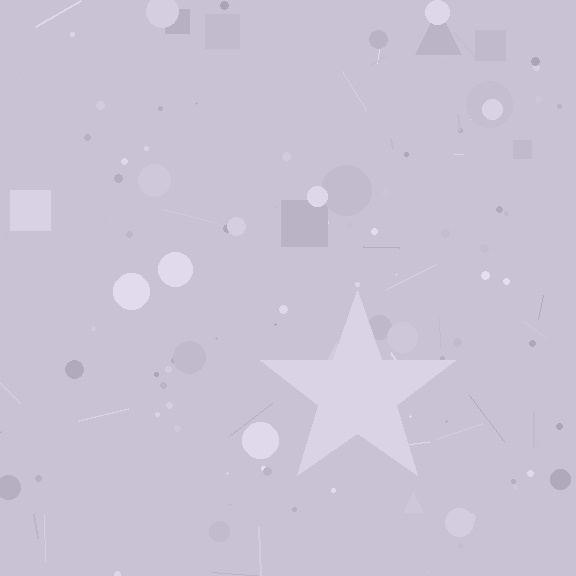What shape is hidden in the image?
A star is hidden in the image.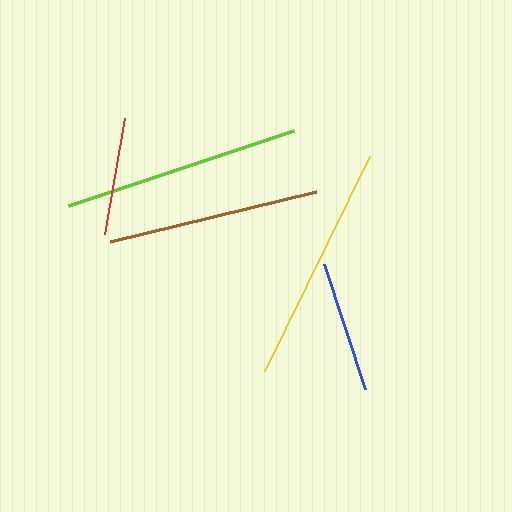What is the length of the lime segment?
The lime segment is approximately 237 pixels long.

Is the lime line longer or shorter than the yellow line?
The yellow line is longer than the lime line.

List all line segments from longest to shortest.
From longest to shortest: yellow, lime, brown, blue, red.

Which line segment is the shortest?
The red line is the shortest at approximately 118 pixels.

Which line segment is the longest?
The yellow line is the longest at approximately 240 pixels.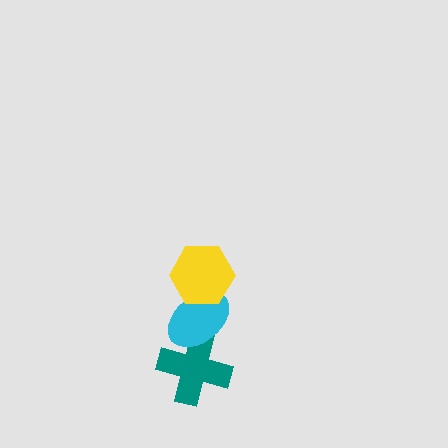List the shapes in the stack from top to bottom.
From top to bottom: the yellow hexagon, the cyan ellipse, the teal cross.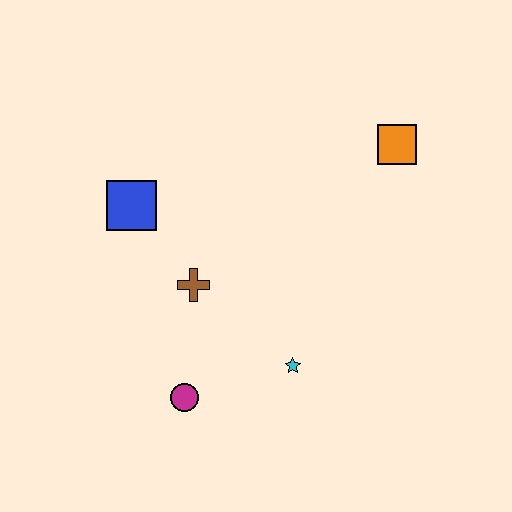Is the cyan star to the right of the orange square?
No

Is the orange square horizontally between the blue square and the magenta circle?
No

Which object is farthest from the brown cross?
The orange square is farthest from the brown cross.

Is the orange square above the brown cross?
Yes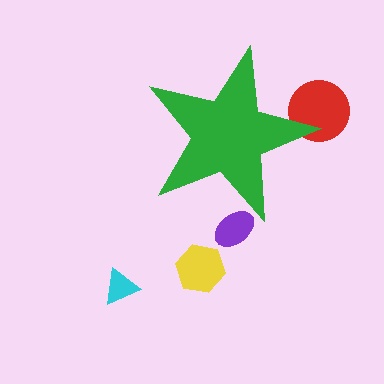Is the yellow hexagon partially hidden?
No, the yellow hexagon is fully visible.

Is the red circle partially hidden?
Yes, the red circle is partially hidden behind the green star.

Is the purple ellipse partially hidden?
Yes, the purple ellipse is partially hidden behind the green star.